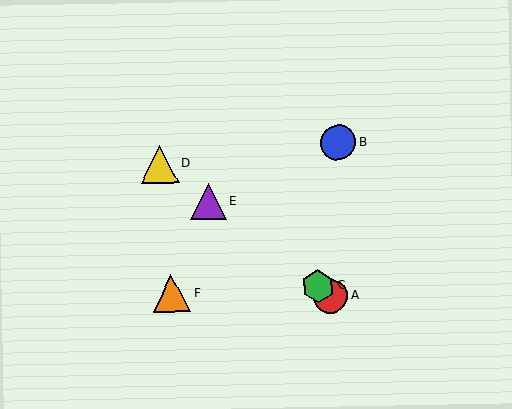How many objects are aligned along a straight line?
4 objects (A, C, D, E) are aligned along a straight line.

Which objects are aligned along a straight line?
Objects A, C, D, E are aligned along a straight line.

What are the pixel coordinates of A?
Object A is at (330, 296).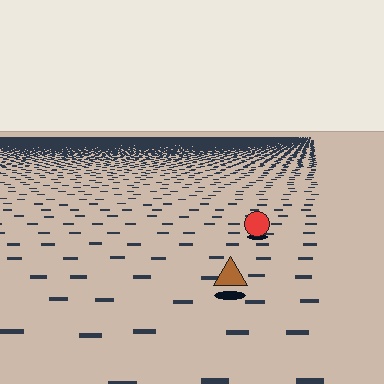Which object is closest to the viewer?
The brown triangle is closest. The texture marks near it are larger and more spread out.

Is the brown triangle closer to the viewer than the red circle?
Yes. The brown triangle is closer — you can tell from the texture gradient: the ground texture is coarser near it.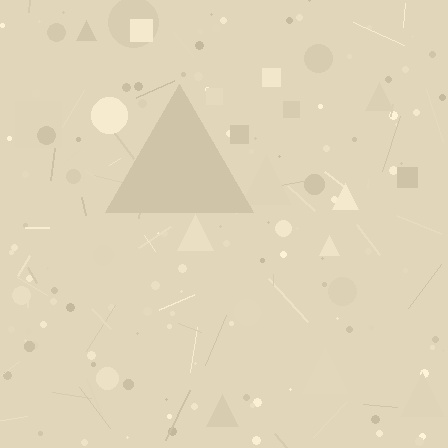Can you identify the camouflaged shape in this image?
The camouflaged shape is a triangle.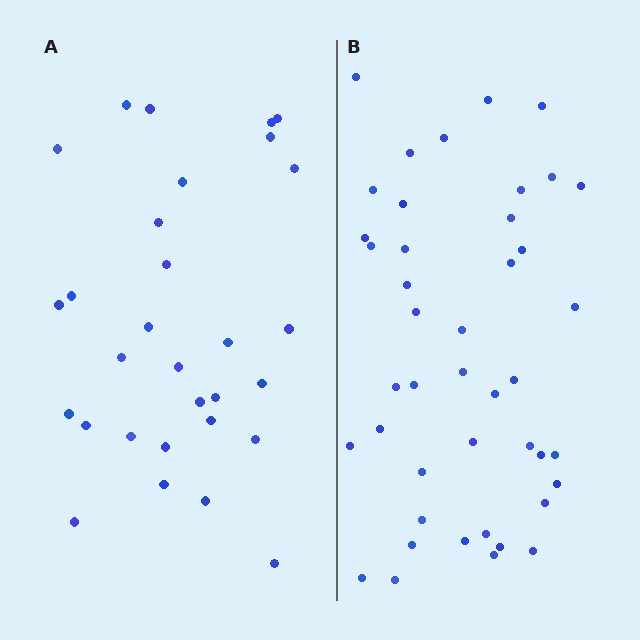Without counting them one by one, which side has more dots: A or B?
Region B (the right region) has more dots.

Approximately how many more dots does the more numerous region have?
Region B has approximately 15 more dots than region A.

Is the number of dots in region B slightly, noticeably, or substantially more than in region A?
Region B has noticeably more, but not dramatically so. The ratio is roughly 1.4 to 1.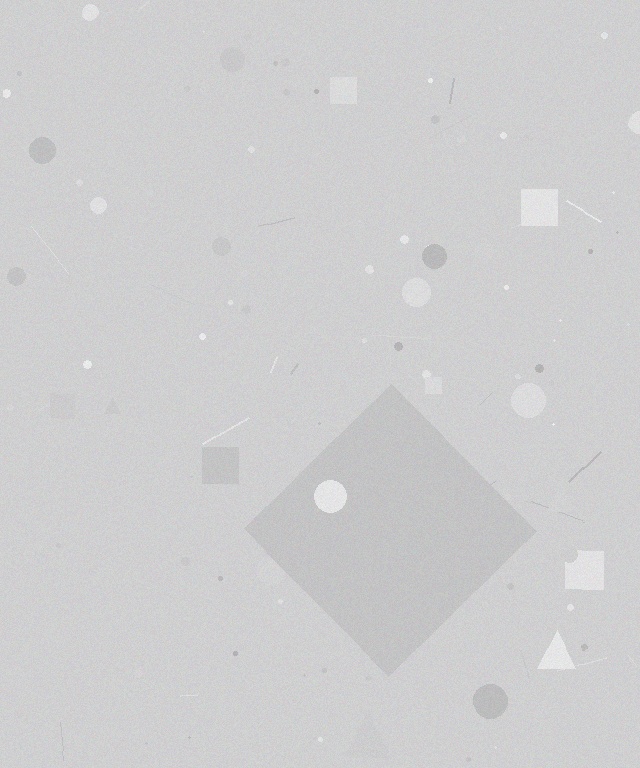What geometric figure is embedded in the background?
A diamond is embedded in the background.